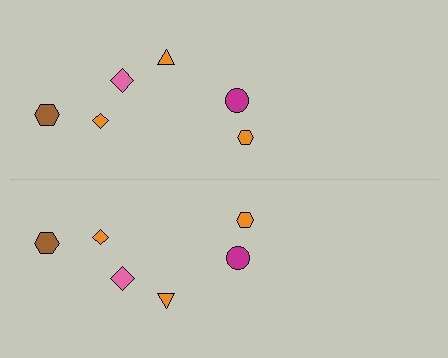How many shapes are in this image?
There are 12 shapes in this image.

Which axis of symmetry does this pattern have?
The pattern has a horizontal axis of symmetry running through the center of the image.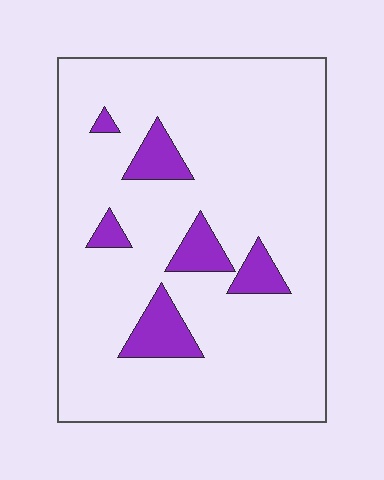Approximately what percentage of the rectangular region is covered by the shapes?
Approximately 10%.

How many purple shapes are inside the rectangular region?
6.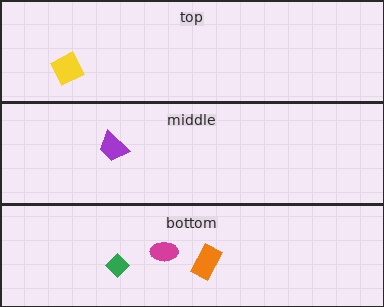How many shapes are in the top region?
1.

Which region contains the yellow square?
The top region.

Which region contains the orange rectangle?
The bottom region.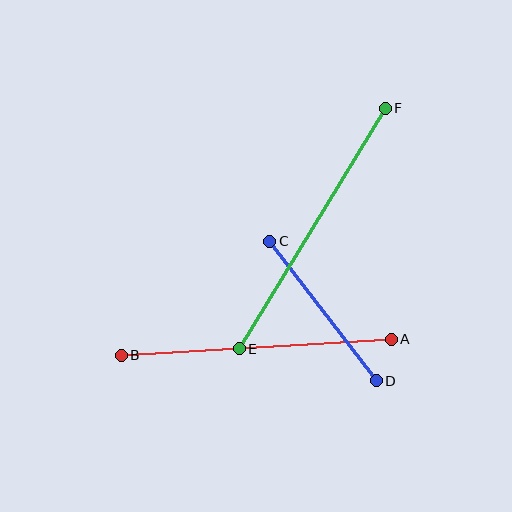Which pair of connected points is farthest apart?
Points E and F are farthest apart.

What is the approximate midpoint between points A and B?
The midpoint is at approximately (256, 347) pixels.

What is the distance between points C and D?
The distance is approximately 175 pixels.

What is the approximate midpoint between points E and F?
The midpoint is at approximately (312, 228) pixels.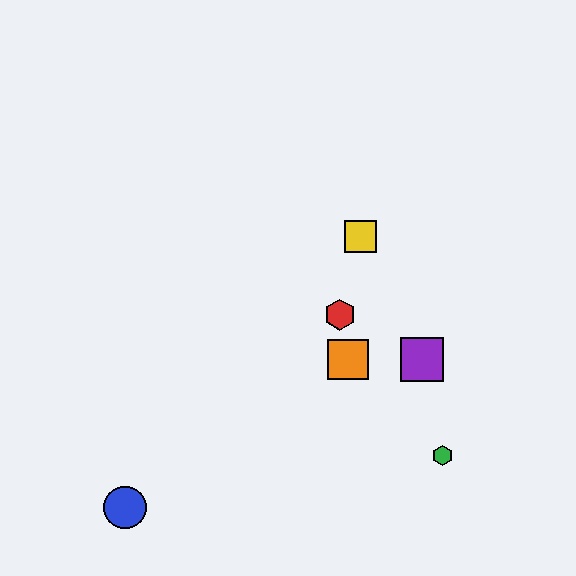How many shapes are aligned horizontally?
2 shapes (the purple square, the orange square) are aligned horizontally.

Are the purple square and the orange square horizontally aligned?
Yes, both are at y≈359.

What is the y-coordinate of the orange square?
The orange square is at y≈359.